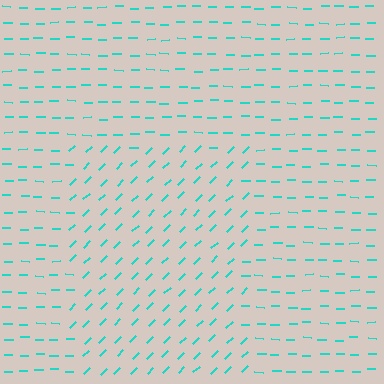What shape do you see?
I see a rectangle.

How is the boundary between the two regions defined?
The boundary is defined purely by a change in line orientation (approximately 45 degrees difference). All lines are the same color and thickness.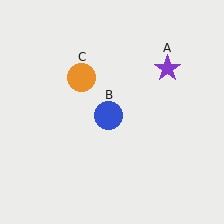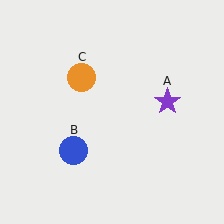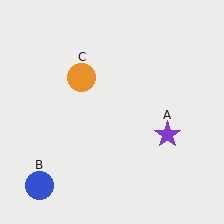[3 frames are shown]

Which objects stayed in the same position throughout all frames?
Orange circle (object C) remained stationary.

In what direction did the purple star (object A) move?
The purple star (object A) moved down.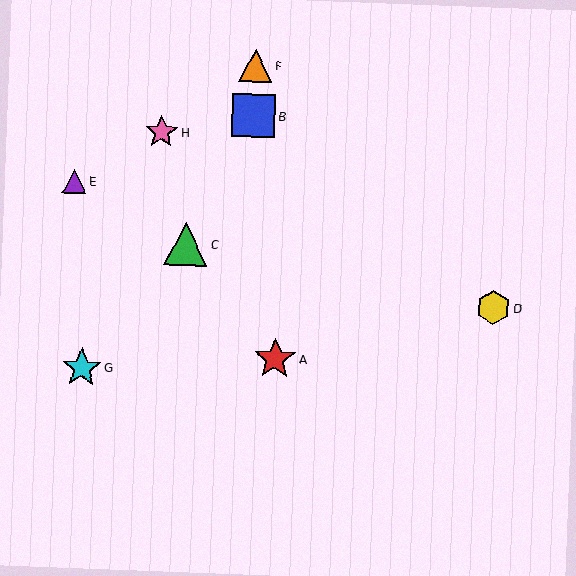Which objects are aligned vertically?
Objects B, F are aligned vertically.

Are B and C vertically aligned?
No, B is at x≈254 and C is at x≈186.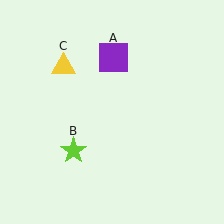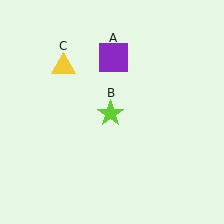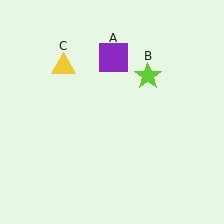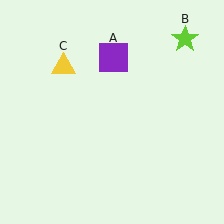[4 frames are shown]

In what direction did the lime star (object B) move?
The lime star (object B) moved up and to the right.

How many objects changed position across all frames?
1 object changed position: lime star (object B).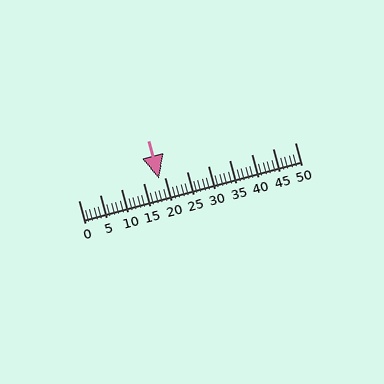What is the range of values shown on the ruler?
The ruler shows values from 0 to 50.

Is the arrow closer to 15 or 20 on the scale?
The arrow is closer to 20.